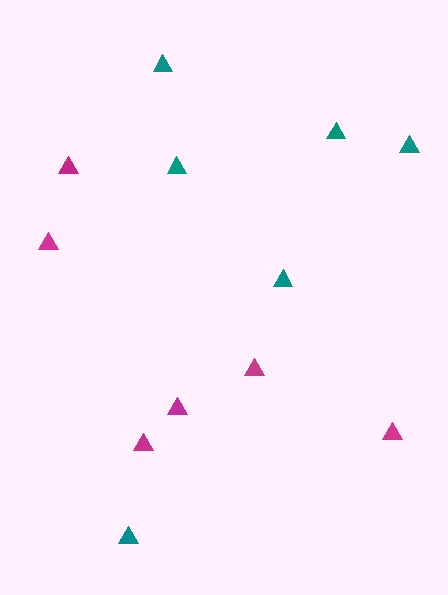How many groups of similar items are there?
There are 2 groups: one group of magenta triangles (6) and one group of teal triangles (6).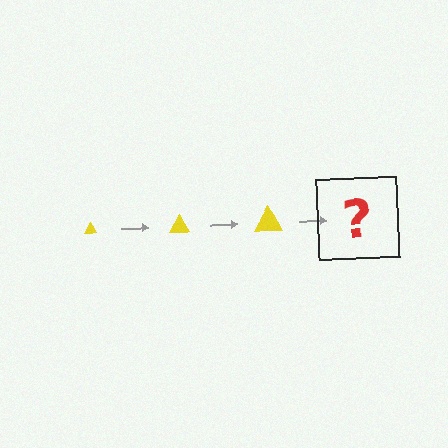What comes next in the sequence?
The next element should be a yellow triangle, larger than the previous one.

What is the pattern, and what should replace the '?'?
The pattern is that the triangle gets progressively larger each step. The '?' should be a yellow triangle, larger than the previous one.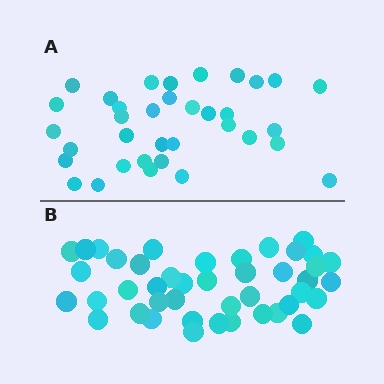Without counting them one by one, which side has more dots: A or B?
Region B (the bottom region) has more dots.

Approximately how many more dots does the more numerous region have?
Region B has roughly 8 or so more dots than region A.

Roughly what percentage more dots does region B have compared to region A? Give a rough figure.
About 25% more.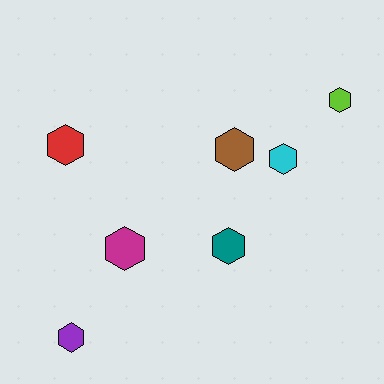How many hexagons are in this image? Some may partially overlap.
There are 7 hexagons.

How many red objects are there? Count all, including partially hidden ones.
There is 1 red object.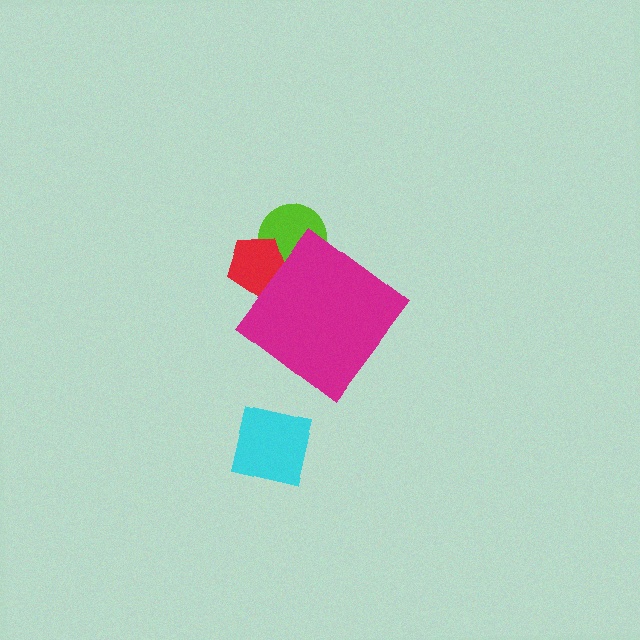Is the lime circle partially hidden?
Yes, the lime circle is partially hidden behind the magenta diamond.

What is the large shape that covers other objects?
A magenta diamond.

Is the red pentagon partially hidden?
Yes, the red pentagon is partially hidden behind the magenta diamond.